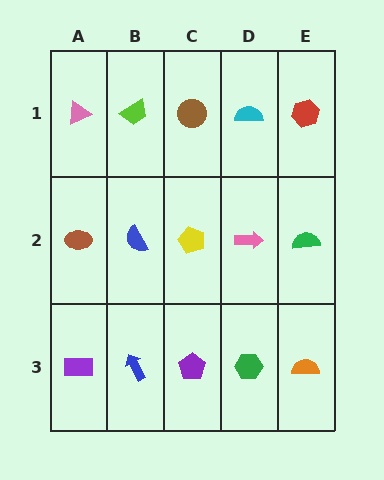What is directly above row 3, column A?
A brown ellipse.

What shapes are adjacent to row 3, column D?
A pink arrow (row 2, column D), a purple pentagon (row 3, column C), an orange semicircle (row 3, column E).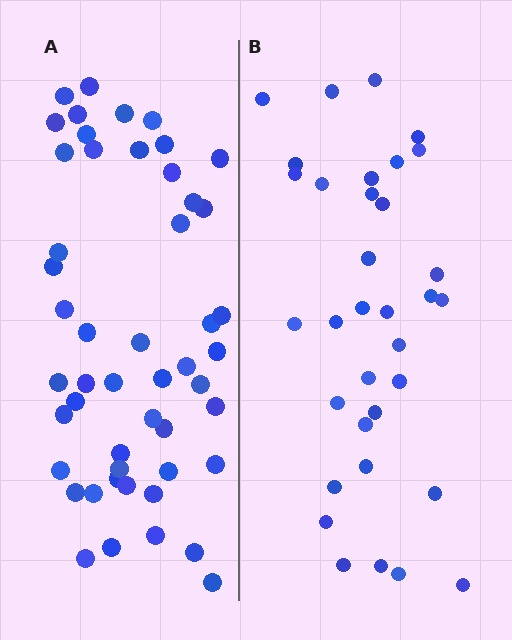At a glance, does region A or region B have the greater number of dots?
Region A (the left region) has more dots.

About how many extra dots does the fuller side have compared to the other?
Region A has approximately 15 more dots than region B.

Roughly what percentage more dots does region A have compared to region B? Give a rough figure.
About 45% more.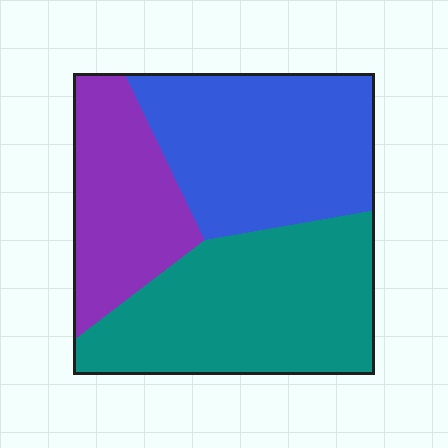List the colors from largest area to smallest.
From largest to smallest: teal, blue, purple.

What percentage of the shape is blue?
Blue covers roughly 35% of the shape.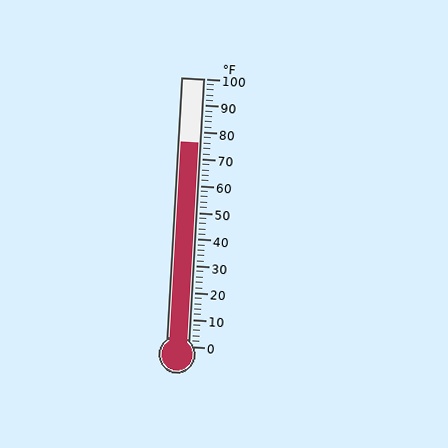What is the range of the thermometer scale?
The thermometer scale ranges from 0°F to 100°F.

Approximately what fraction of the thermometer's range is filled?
The thermometer is filled to approximately 75% of its range.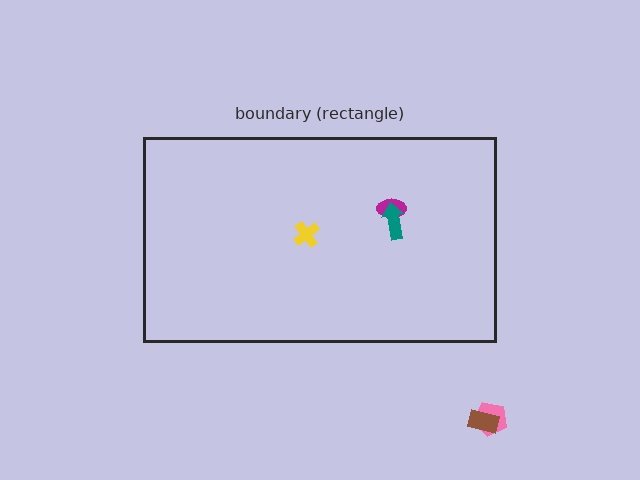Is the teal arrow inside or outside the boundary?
Inside.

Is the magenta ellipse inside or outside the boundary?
Inside.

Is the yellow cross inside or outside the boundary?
Inside.